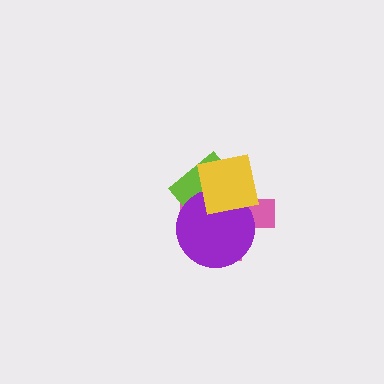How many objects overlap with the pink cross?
3 objects overlap with the pink cross.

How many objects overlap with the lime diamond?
3 objects overlap with the lime diamond.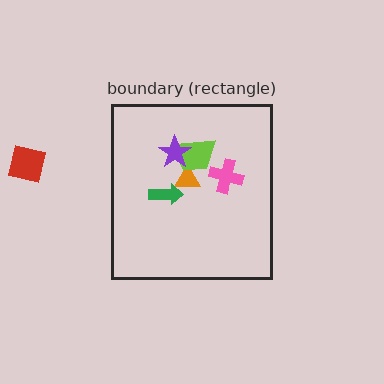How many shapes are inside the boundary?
5 inside, 1 outside.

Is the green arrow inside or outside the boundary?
Inside.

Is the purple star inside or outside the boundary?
Inside.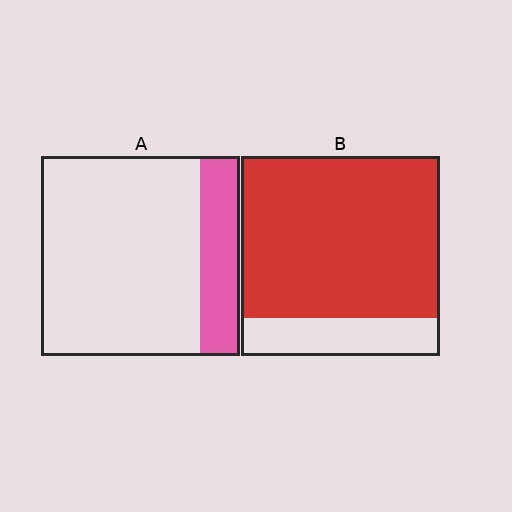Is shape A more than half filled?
No.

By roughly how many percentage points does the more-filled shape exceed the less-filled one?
By roughly 60 percentage points (B over A).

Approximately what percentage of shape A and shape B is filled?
A is approximately 20% and B is approximately 80%.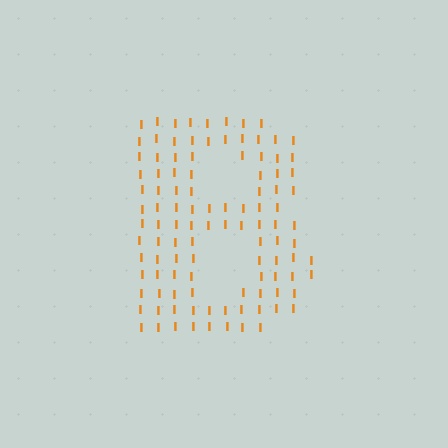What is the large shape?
The large shape is the letter B.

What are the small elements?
The small elements are letter I's.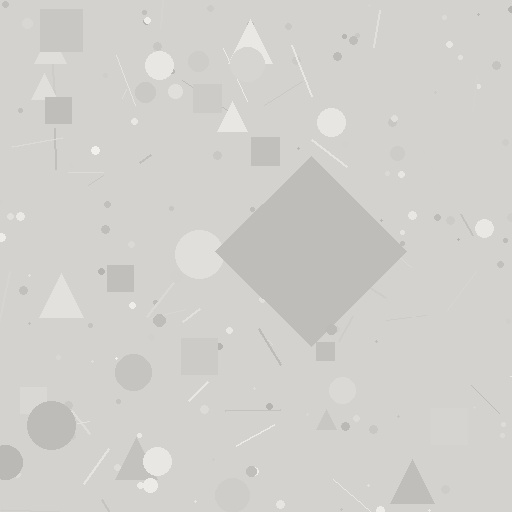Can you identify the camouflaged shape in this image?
The camouflaged shape is a diamond.